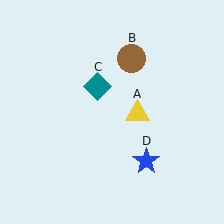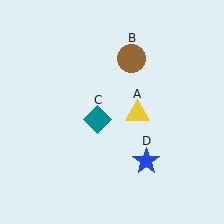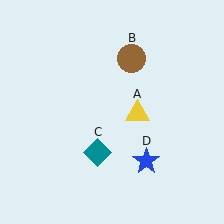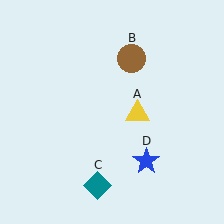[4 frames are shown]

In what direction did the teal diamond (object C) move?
The teal diamond (object C) moved down.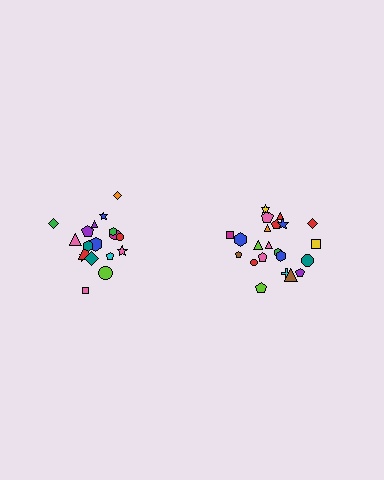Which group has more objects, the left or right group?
The right group.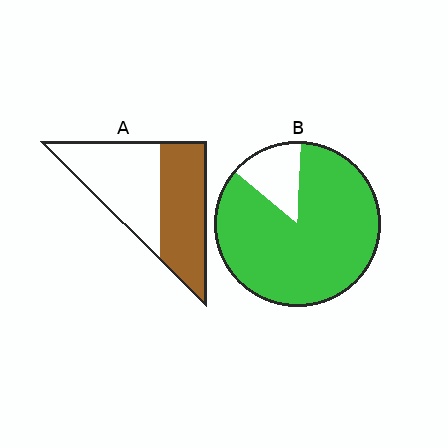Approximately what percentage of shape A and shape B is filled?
A is approximately 50% and B is approximately 85%.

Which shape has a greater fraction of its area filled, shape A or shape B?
Shape B.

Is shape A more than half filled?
Roughly half.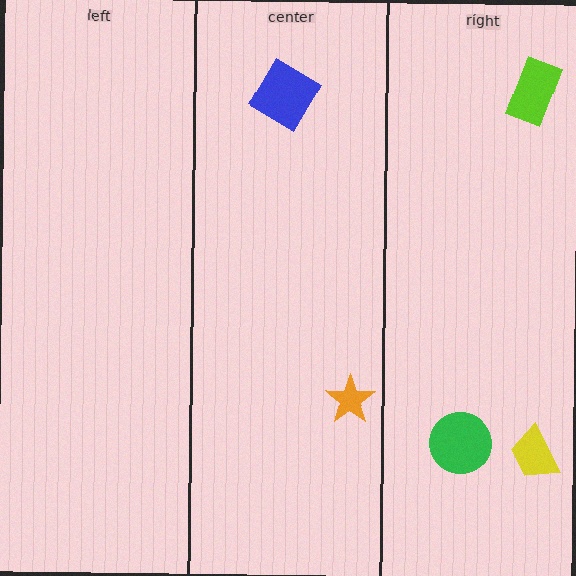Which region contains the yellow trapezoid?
The right region.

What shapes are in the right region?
The green circle, the yellow trapezoid, the lime rectangle.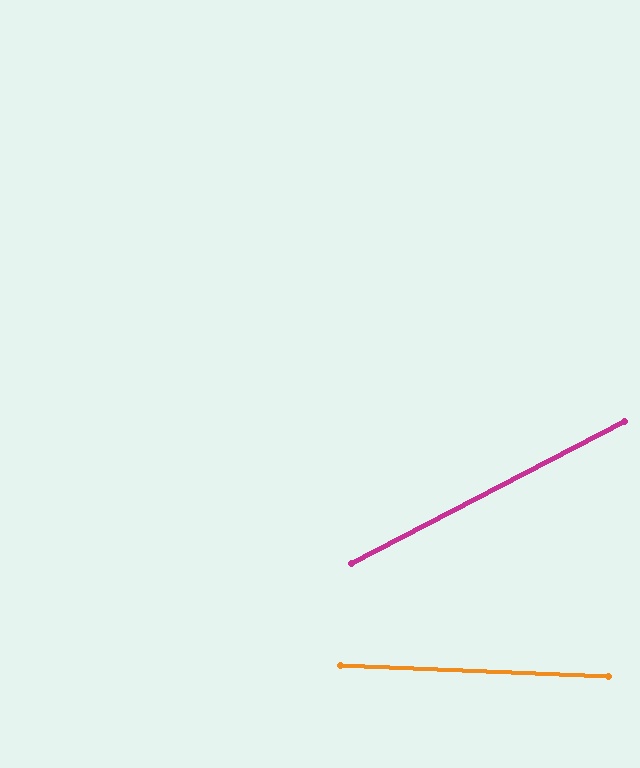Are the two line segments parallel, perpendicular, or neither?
Neither parallel nor perpendicular — they differ by about 30°.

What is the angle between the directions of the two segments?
Approximately 30 degrees.